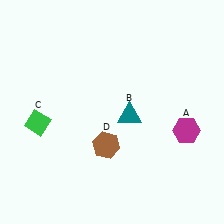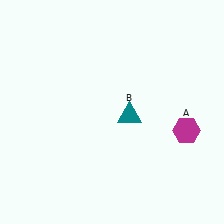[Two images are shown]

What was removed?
The green diamond (C), the brown hexagon (D) were removed in Image 2.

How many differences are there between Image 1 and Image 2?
There are 2 differences between the two images.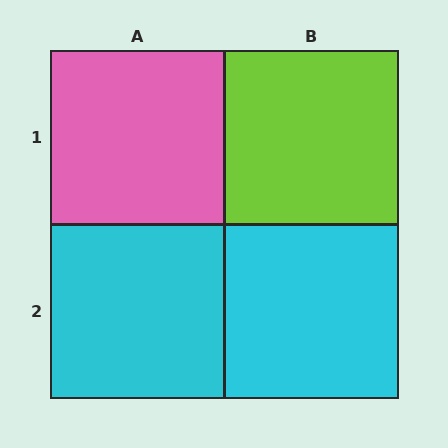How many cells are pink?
1 cell is pink.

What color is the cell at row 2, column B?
Cyan.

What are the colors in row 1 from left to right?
Pink, lime.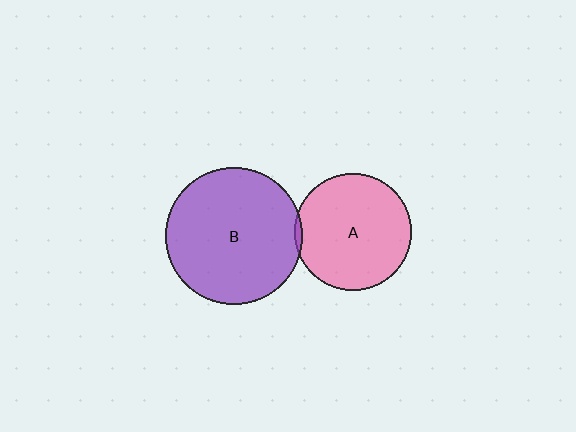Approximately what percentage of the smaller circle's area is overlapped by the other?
Approximately 5%.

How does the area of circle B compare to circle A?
Approximately 1.4 times.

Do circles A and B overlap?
Yes.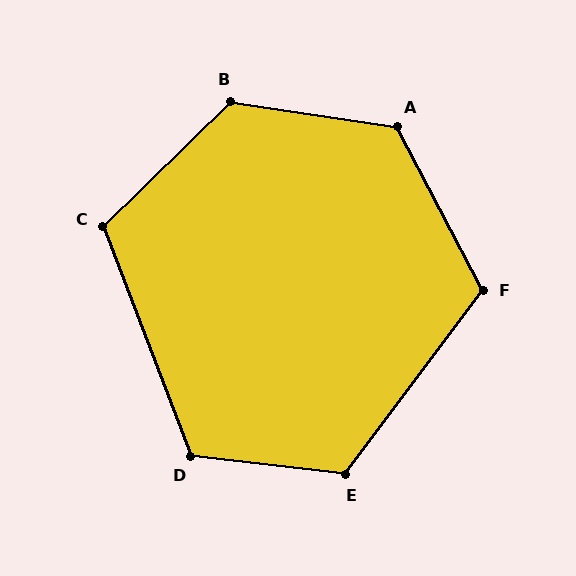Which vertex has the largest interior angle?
B, at approximately 127 degrees.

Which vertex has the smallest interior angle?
C, at approximately 114 degrees.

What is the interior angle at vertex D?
Approximately 117 degrees (obtuse).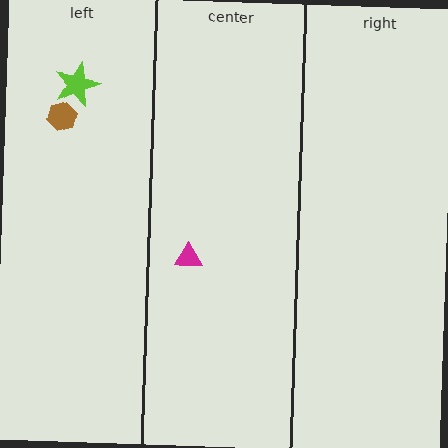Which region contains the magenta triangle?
The center region.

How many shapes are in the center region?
1.